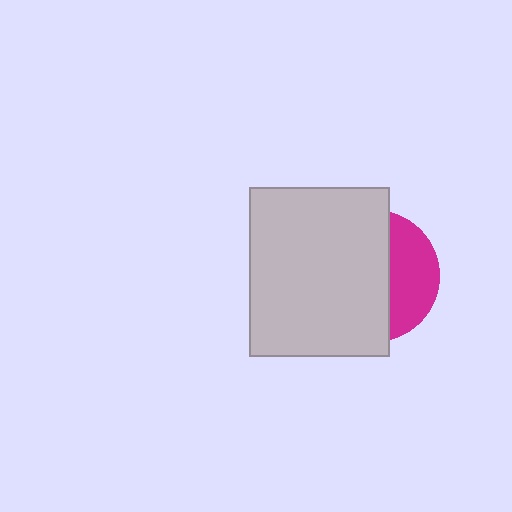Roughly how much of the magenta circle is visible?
A small part of it is visible (roughly 35%).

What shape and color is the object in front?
The object in front is a light gray rectangle.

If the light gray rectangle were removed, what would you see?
You would see the complete magenta circle.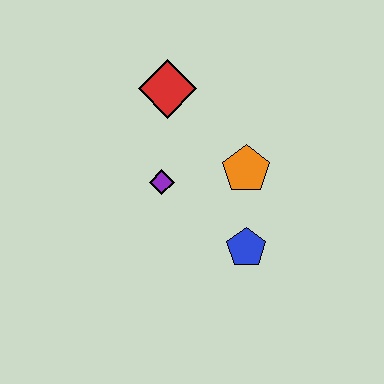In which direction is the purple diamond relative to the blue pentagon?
The purple diamond is to the left of the blue pentagon.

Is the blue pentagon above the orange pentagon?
No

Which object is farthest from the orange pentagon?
The red diamond is farthest from the orange pentagon.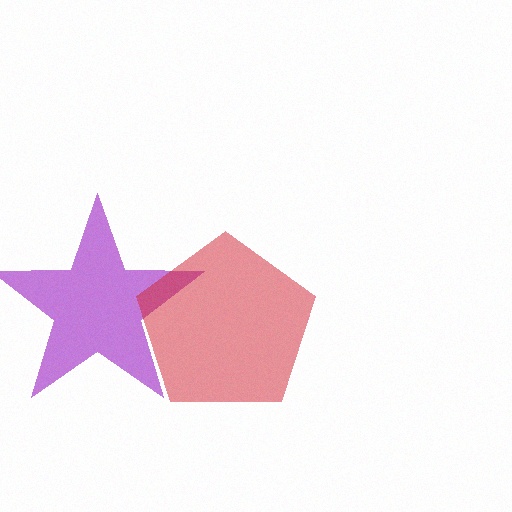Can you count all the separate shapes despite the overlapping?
Yes, there are 2 separate shapes.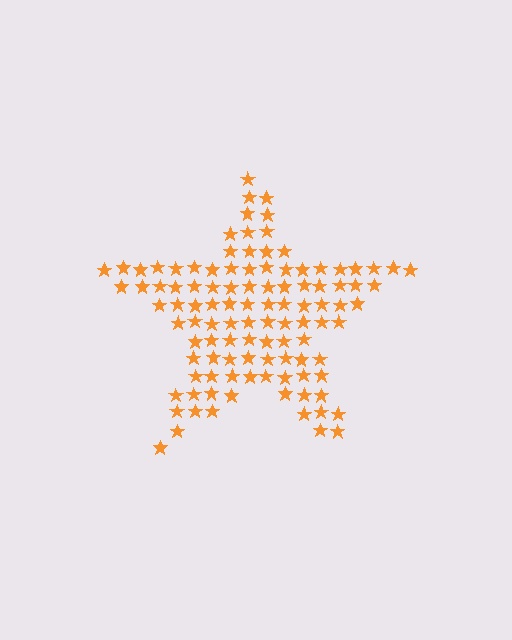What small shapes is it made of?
It is made of small stars.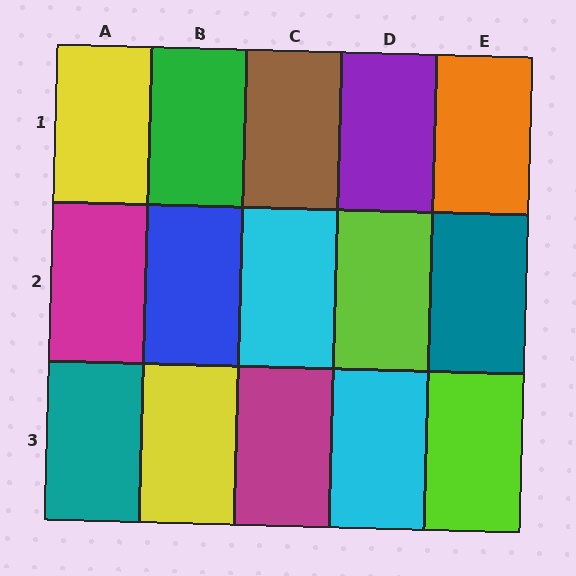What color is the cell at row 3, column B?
Yellow.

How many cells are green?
1 cell is green.